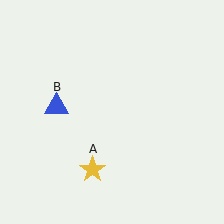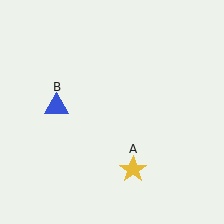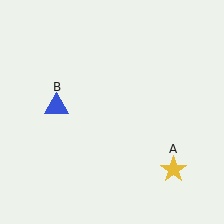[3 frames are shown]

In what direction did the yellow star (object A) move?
The yellow star (object A) moved right.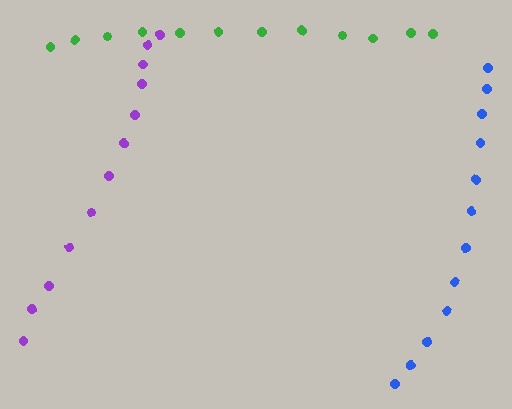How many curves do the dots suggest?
There are 3 distinct paths.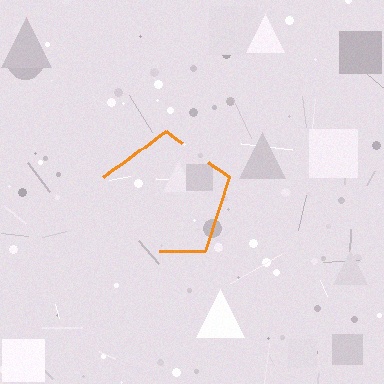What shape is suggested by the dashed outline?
The dashed outline suggests a pentagon.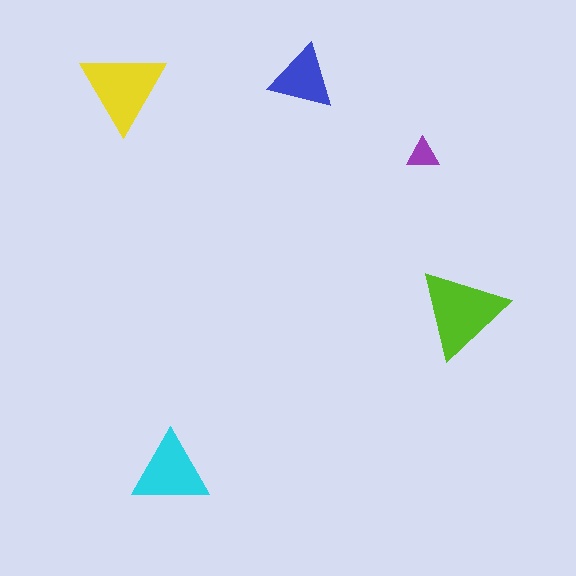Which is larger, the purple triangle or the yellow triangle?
The yellow one.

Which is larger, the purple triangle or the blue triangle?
The blue one.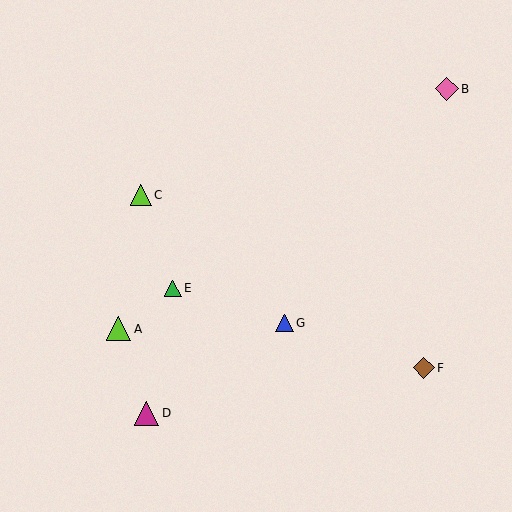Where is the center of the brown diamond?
The center of the brown diamond is at (424, 368).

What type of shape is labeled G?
Shape G is a blue triangle.